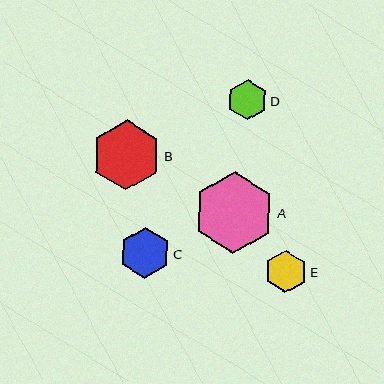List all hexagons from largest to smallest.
From largest to smallest: A, B, C, E, D.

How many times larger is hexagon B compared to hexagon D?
Hexagon B is approximately 1.8 times the size of hexagon D.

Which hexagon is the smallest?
Hexagon D is the smallest with a size of approximately 40 pixels.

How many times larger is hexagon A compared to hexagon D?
Hexagon A is approximately 2.1 times the size of hexagon D.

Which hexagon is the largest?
Hexagon A is the largest with a size of approximately 81 pixels.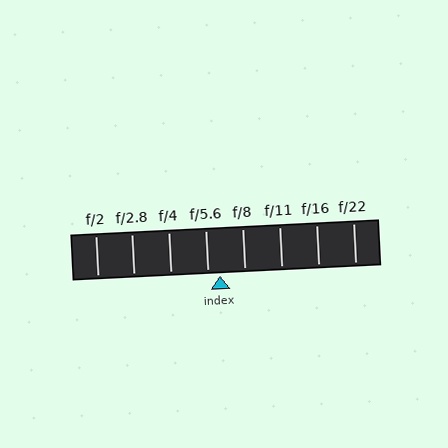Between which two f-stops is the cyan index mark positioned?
The index mark is between f/5.6 and f/8.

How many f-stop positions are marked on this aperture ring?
There are 8 f-stop positions marked.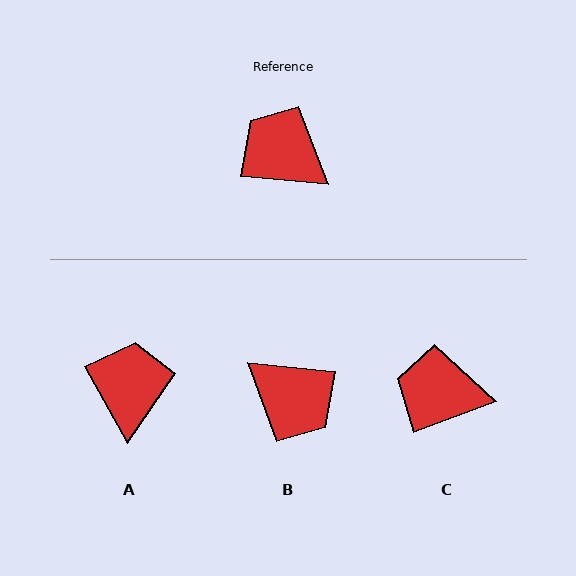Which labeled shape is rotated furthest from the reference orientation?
B, about 179 degrees away.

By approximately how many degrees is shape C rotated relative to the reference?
Approximately 26 degrees counter-clockwise.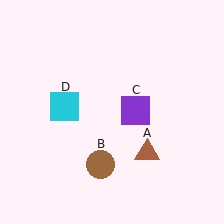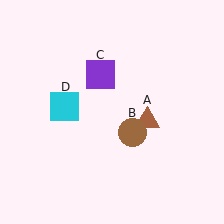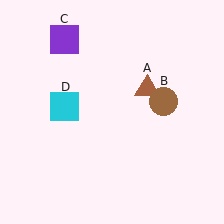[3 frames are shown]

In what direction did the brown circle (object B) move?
The brown circle (object B) moved up and to the right.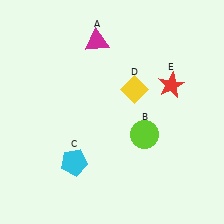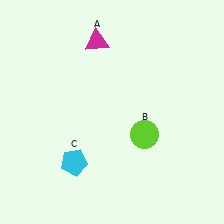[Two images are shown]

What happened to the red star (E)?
The red star (E) was removed in Image 2. It was in the top-right area of Image 1.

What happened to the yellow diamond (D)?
The yellow diamond (D) was removed in Image 2. It was in the top-right area of Image 1.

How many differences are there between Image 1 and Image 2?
There are 2 differences between the two images.